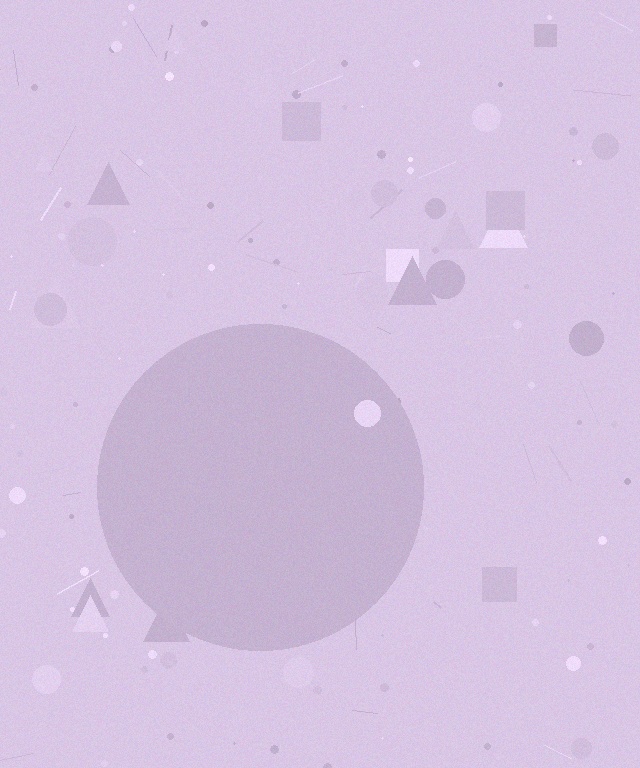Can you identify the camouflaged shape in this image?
The camouflaged shape is a circle.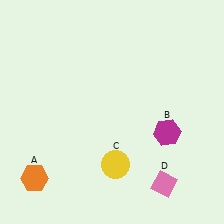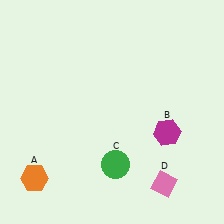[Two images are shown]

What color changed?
The circle (C) changed from yellow in Image 1 to green in Image 2.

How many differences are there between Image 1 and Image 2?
There is 1 difference between the two images.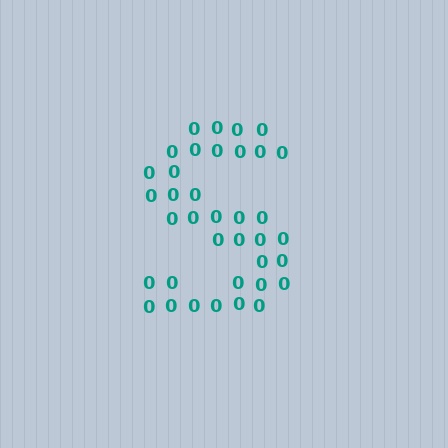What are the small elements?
The small elements are digit 0's.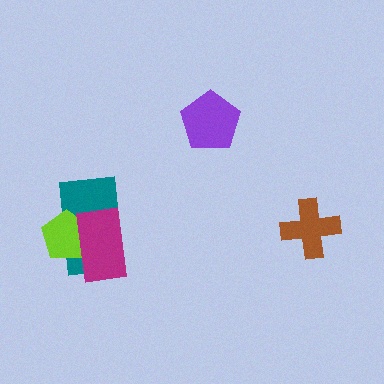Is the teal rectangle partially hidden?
Yes, it is partially covered by another shape.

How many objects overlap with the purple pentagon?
0 objects overlap with the purple pentagon.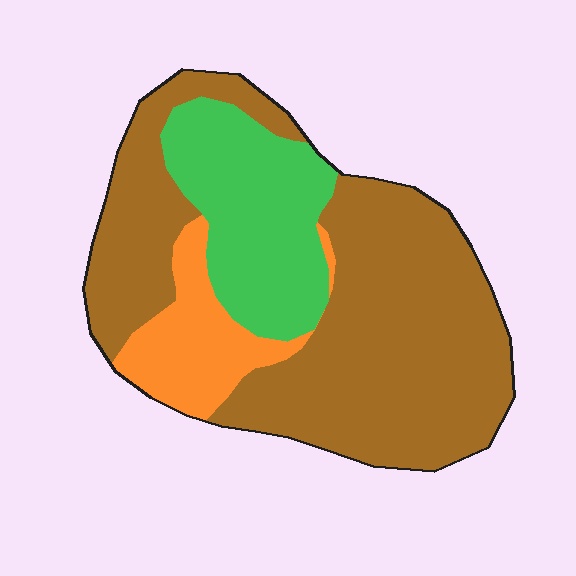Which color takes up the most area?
Brown, at roughly 65%.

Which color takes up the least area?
Orange, at roughly 15%.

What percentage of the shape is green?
Green takes up about one quarter (1/4) of the shape.